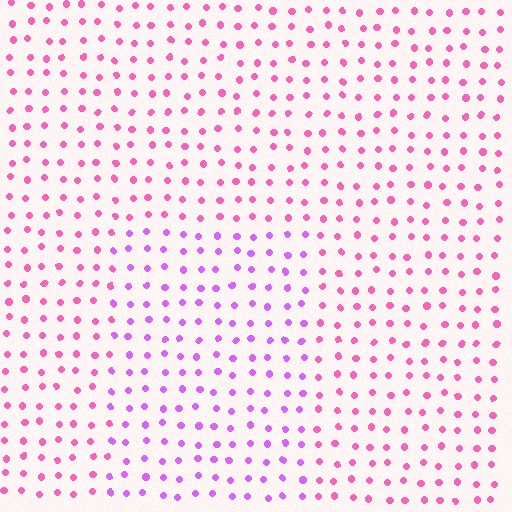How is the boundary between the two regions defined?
The boundary is defined purely by a slight shift in hue (about 37 degrees). Spacing, size, and orientation are identical on both sides.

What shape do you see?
I see a rectangle.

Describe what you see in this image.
The image is filled with small pink elements in a uniform arrangement. A rectangle-shaped region is visible where the elements are tinted to a slightly different hue, forming a subtle color boundary.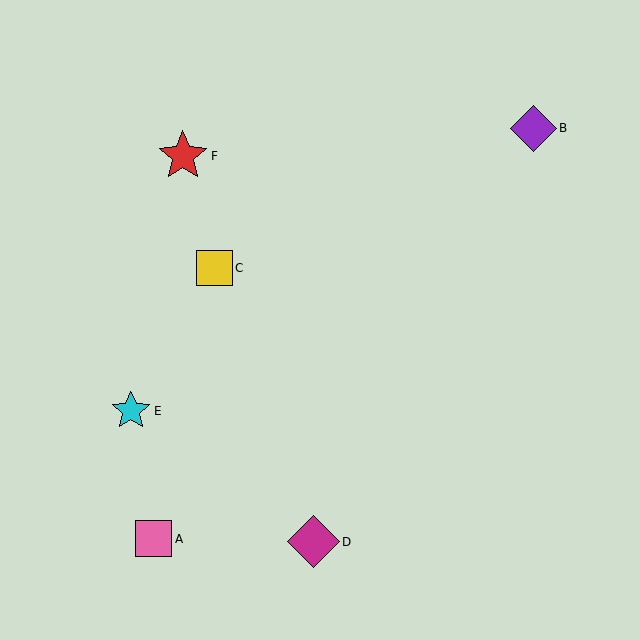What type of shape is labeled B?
Shape B is a purple diamond.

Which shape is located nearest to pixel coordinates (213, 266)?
The yellow square (labeled C) at (214, 268) is nearest to that location.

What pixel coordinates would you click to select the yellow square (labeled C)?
Click at (214, 268) to select the yellow square C.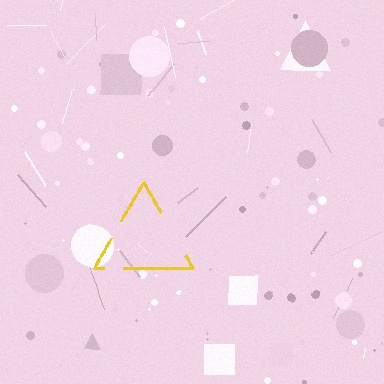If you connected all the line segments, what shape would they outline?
They would outline a triangle.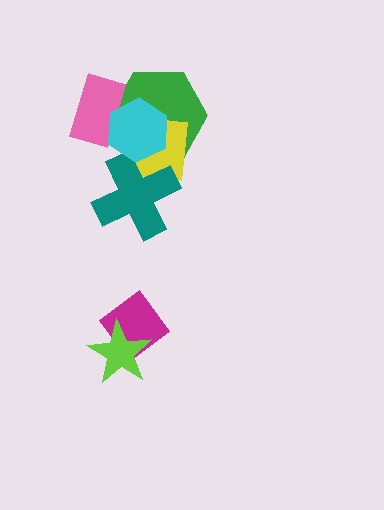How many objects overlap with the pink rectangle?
2 objects overlap with the pink rectangle.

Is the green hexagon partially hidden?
Yes, it is partially covered by another shape.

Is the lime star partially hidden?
No, no other shape covers it.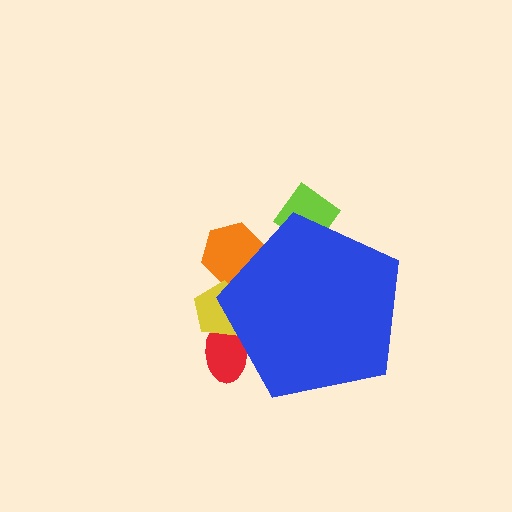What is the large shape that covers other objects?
A blue pentagon.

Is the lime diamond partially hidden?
Yes, the lime diamond is partially hidden behind the blue pentagon.